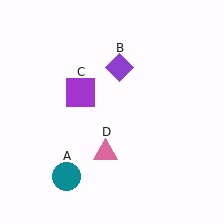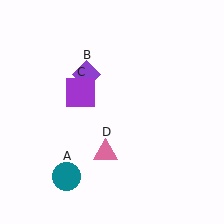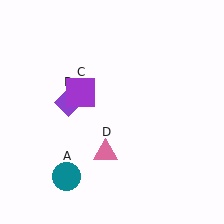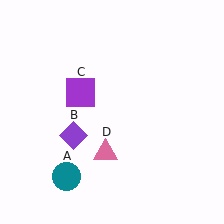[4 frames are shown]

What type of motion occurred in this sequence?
The purple diamond (object B) rotated counterclockwise around the center of the scene.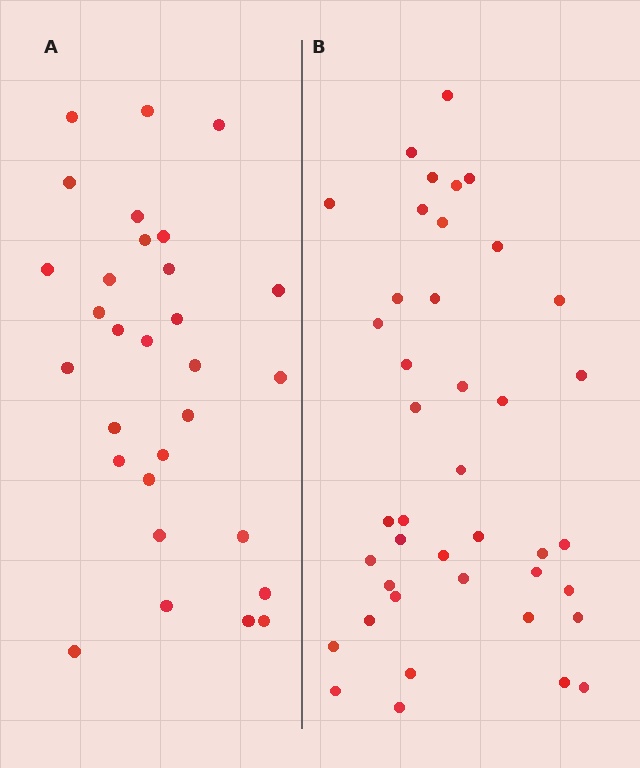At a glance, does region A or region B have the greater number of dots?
Region B (the right region) has more dots.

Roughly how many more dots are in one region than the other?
Region B has roughly 12 or so more dots than region A.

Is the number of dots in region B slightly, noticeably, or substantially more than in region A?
Region B has noticeably more, but not dramatically so. The ratio is roughly 1.4 to 1.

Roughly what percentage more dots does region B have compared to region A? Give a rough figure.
About 35% more.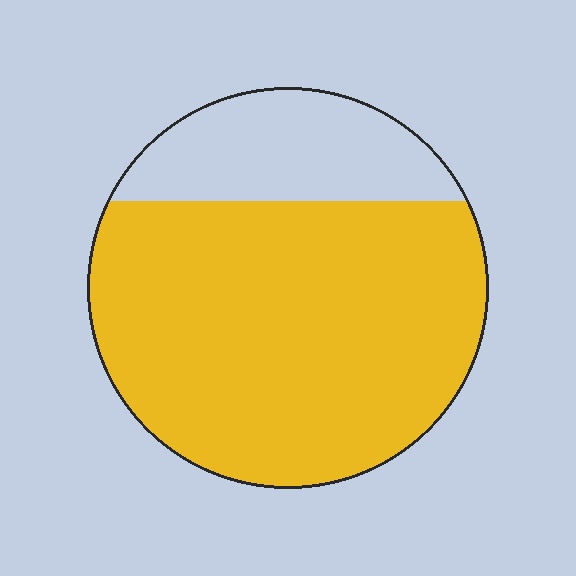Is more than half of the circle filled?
Yes.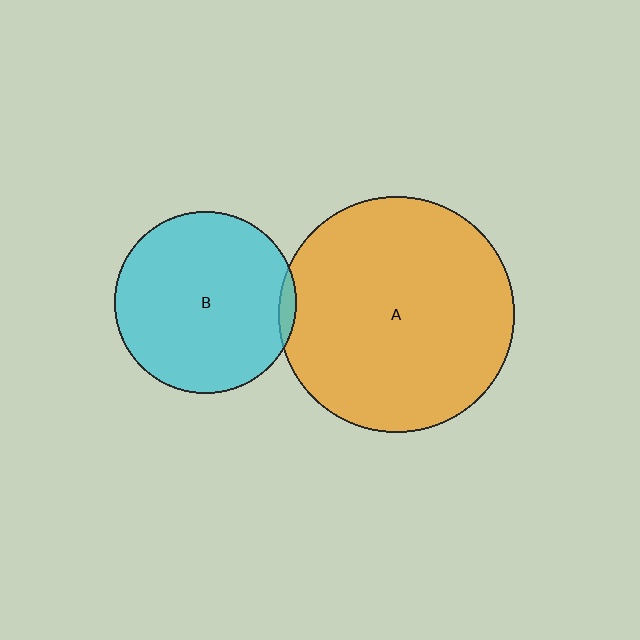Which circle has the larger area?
Circle A (orange).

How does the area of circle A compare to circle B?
Approximately 1.7 times.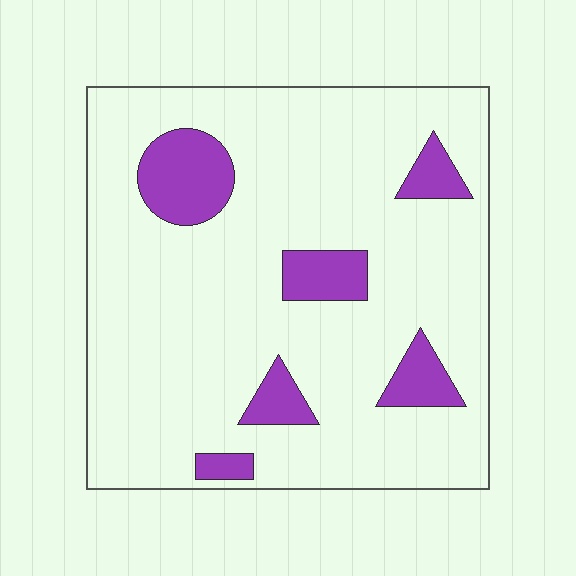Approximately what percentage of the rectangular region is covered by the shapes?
Approximately 15%.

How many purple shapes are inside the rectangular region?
6.